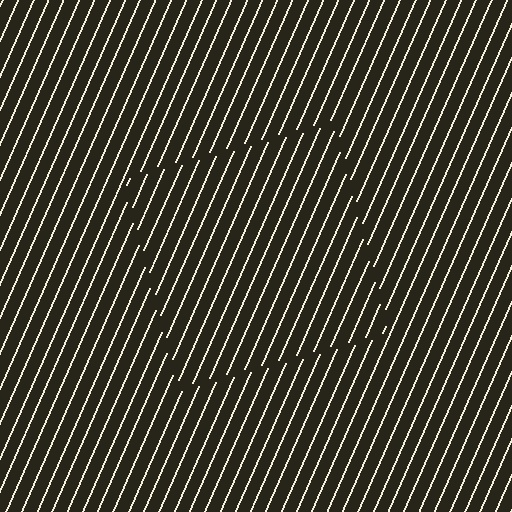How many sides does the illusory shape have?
4 sides — the line-ends trace a square.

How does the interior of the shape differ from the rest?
The interior of the shape contains the same grating, shifted by half a period — the contour is defined by the phase discontinuity where line-ends from the inner and outer gratings abut.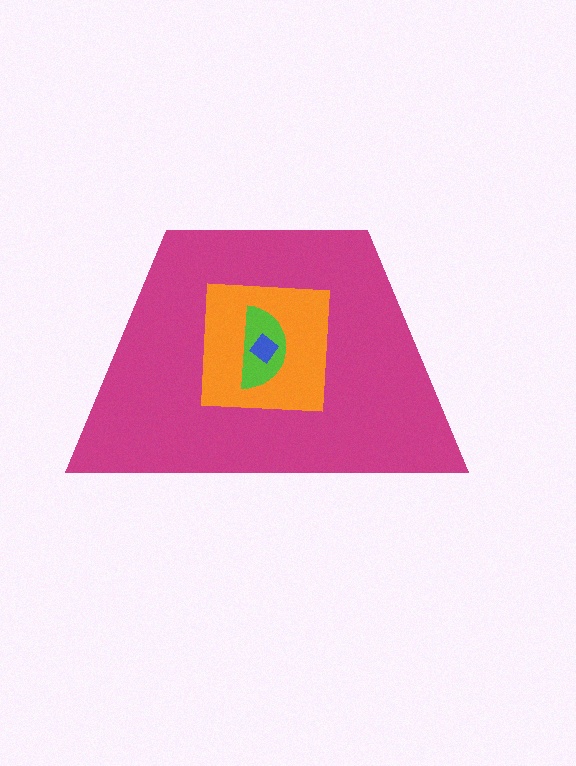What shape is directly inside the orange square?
The lime semicircle.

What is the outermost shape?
The magenta trapezoid.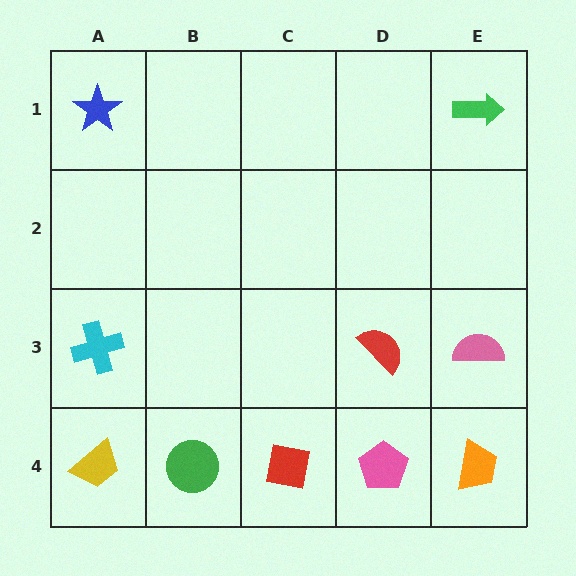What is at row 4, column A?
A yellow trapezoid.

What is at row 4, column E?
An orange trapezoid.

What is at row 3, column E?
A pink semicircle.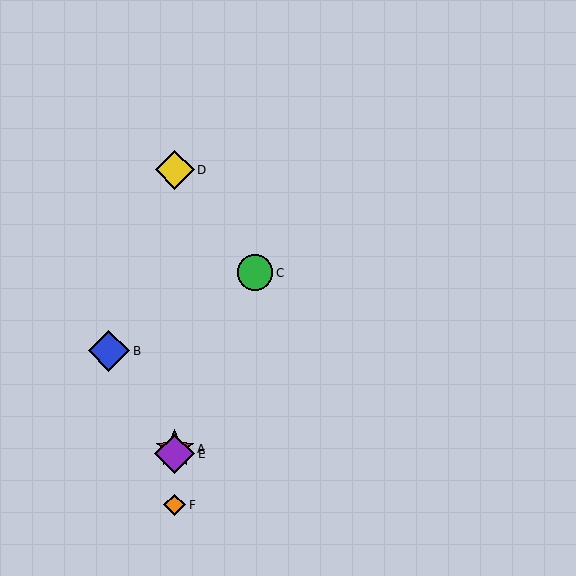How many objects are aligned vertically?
4 objects (A, D, E, F) are aligned vertically.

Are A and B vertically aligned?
No, A is at x≈175 and B is at x≈109.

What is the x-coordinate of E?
Object E is at x≈175.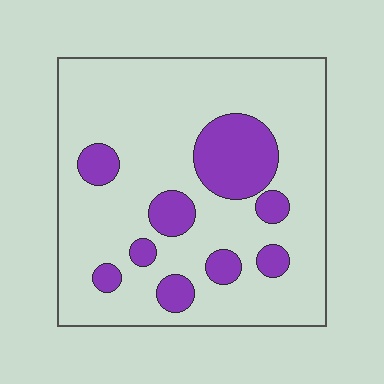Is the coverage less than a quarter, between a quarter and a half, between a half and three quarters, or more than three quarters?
Less than a quarter.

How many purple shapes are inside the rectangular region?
9.